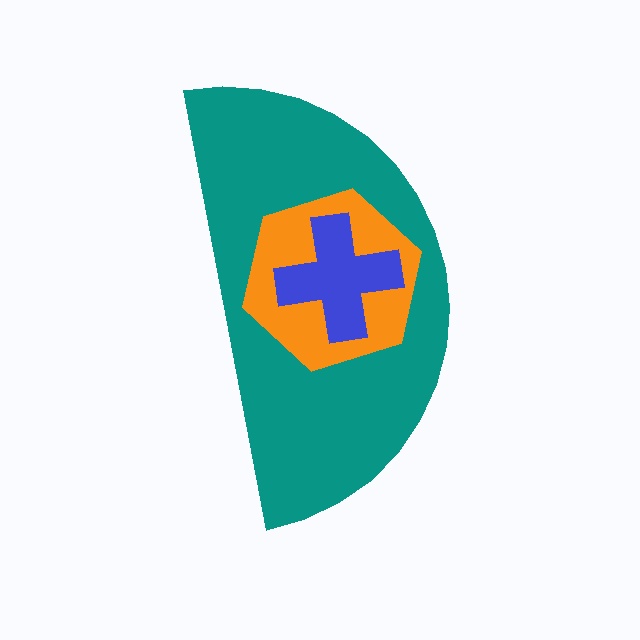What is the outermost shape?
The teal semicircle.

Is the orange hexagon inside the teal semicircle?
Yes.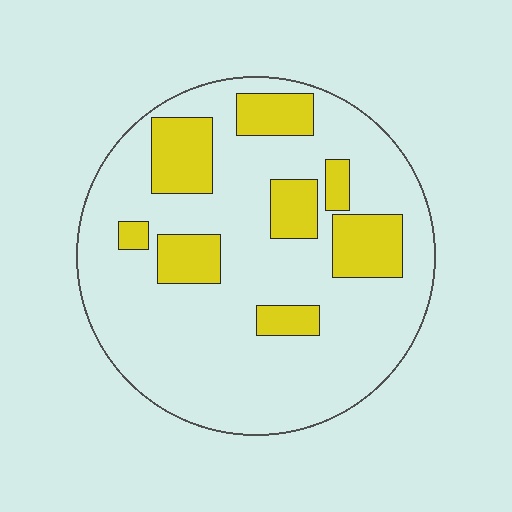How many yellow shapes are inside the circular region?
8.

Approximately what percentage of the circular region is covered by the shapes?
Approximately 25%.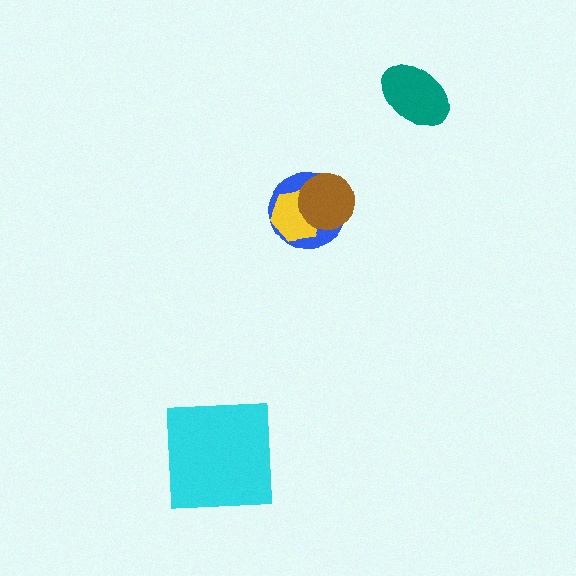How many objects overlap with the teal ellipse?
0 objects overlap with the teal ellipse.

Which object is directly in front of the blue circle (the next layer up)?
The yellow hexagon is directly in front of the blue circle.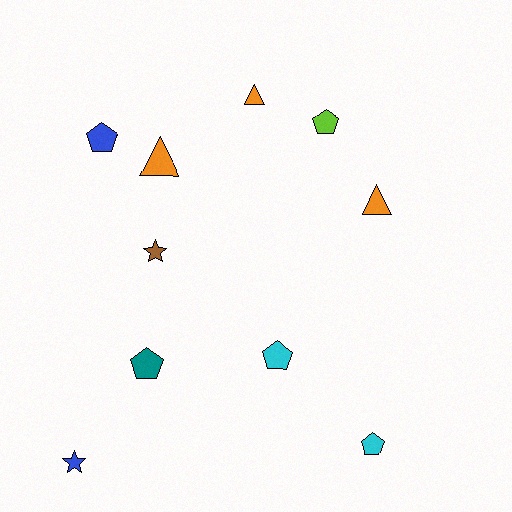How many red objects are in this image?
There are no red objects.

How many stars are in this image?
There are 2 stars.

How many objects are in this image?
There are 10 objects.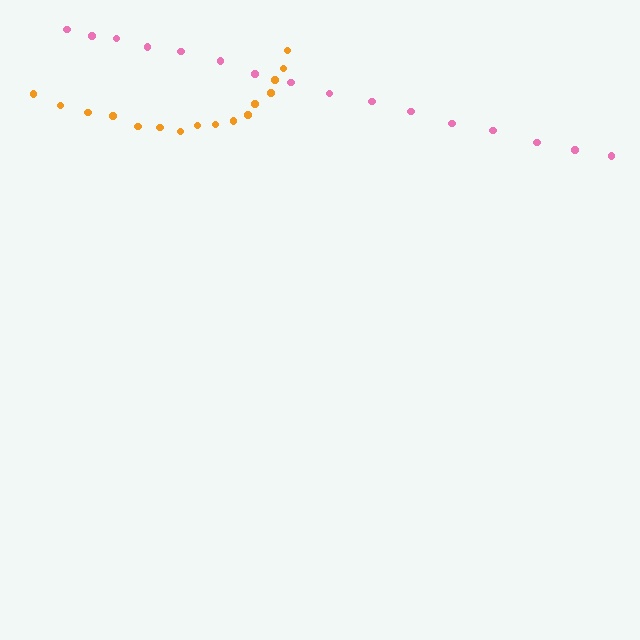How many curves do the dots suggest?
There are 2 distinct paths.